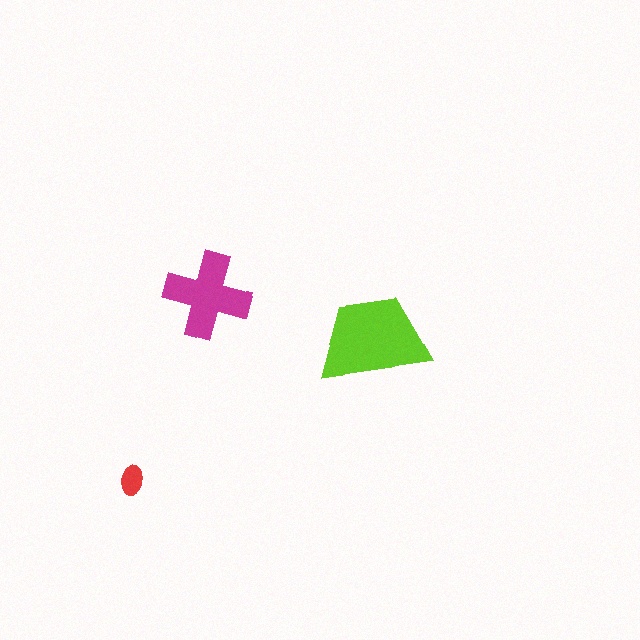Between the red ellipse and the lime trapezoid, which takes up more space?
The lime trapezoid.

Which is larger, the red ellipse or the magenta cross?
The magenta cross.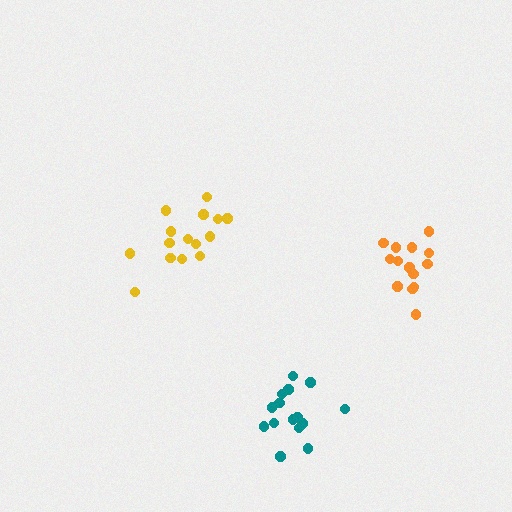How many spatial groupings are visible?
There are 3 spatial groupings.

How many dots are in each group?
Group 1: 15 dots, Group 2: 14 dots, Group 3: 15 dots (44 total).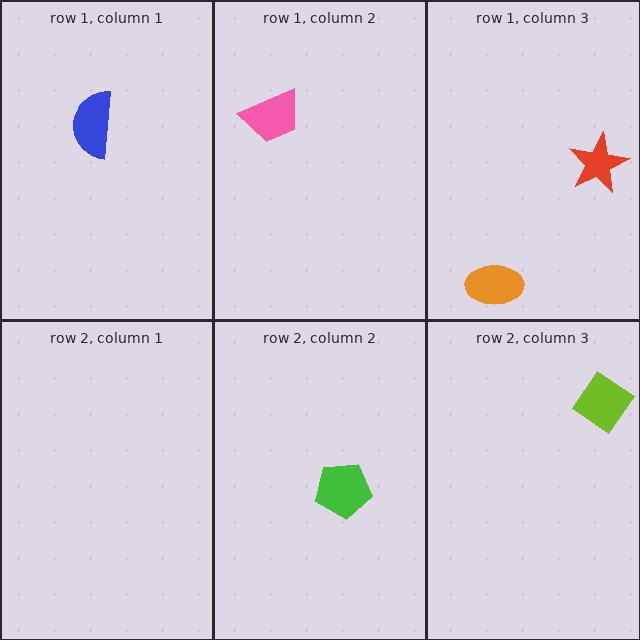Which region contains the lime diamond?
The row 2, column 3 region.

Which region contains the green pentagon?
The row 2, column 2 region.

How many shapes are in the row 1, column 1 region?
1.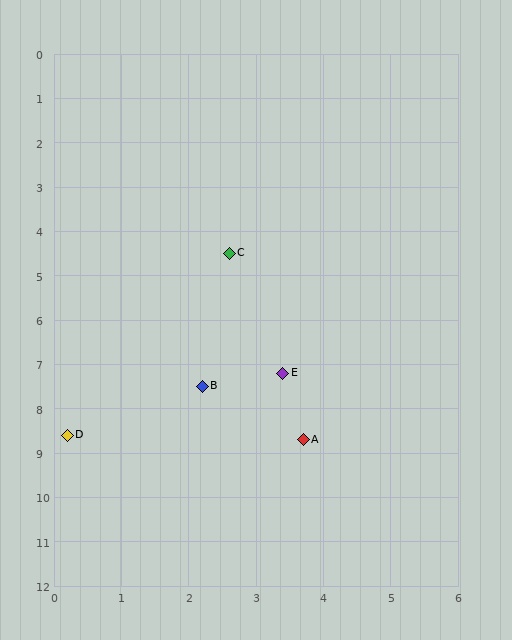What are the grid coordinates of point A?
Point A is at approximately (3.7, 8.7).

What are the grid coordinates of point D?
Point D is at approximately (0.2, 8.6).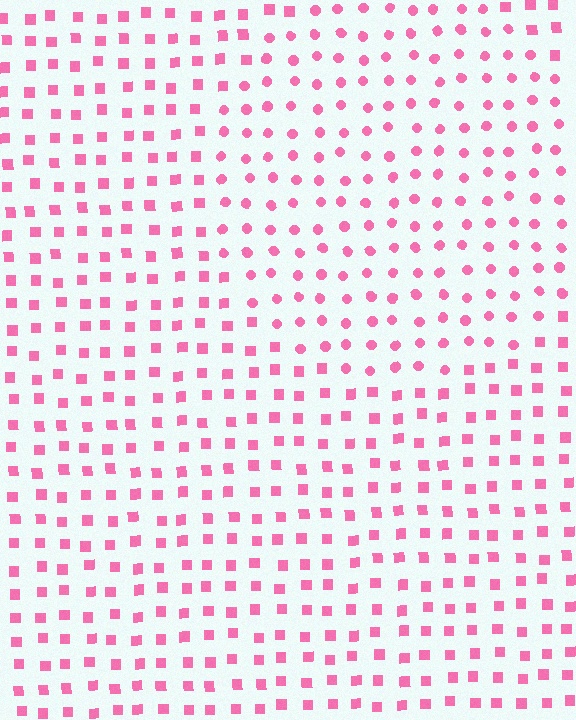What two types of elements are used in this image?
The image uses circles inside the circle region and squares outside it.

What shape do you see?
I see a circle.